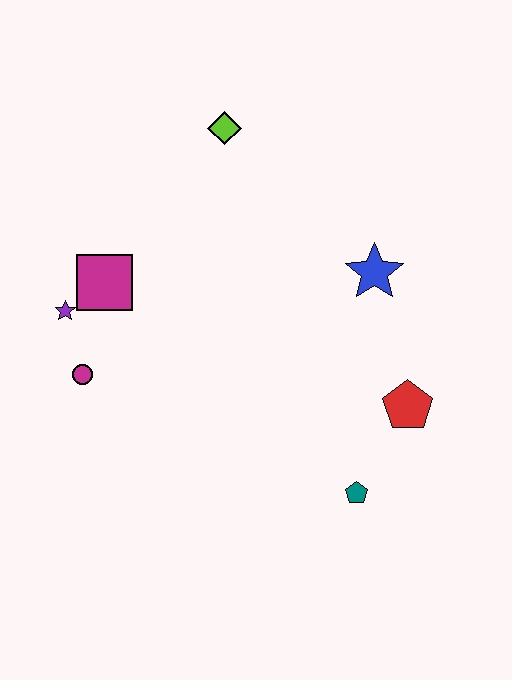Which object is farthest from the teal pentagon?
The lime diamond is farthest from the teal pentagon.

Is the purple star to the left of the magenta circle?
Yes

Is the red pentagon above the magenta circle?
No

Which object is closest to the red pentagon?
The teal pentagon is closest to the red pentagon.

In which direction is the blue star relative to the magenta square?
The blue star is to the right of the magenta square.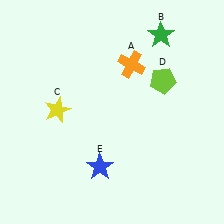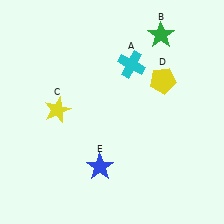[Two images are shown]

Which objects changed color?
A changed from orange to cyan. D changed from lime to yellow.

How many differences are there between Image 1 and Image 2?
There are 2 differences between the two images.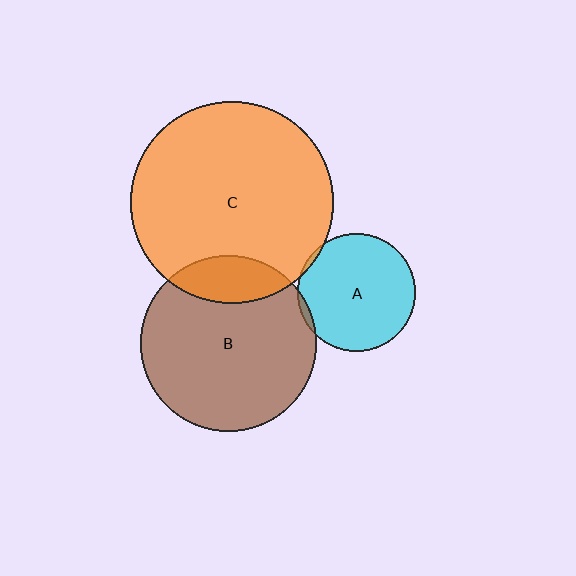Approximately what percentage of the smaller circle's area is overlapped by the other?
Approximately 15%.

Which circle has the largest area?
Circle C (orange).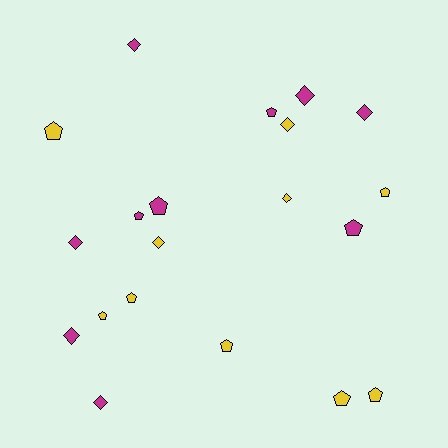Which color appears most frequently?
Magenta, with 10 objects.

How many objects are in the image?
There are 20 objects.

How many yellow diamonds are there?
There are 3 yellow diamonds.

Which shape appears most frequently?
Pentagon, with 11 objects.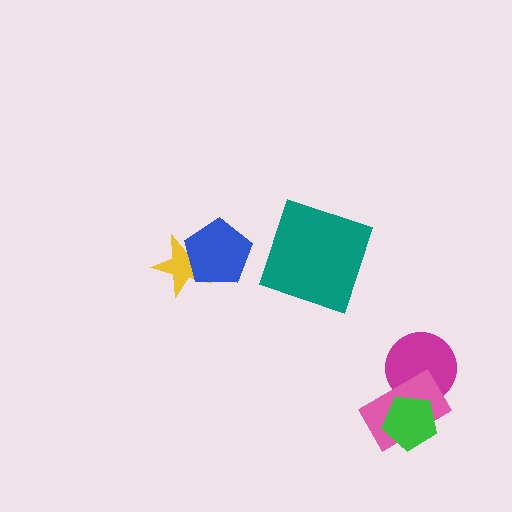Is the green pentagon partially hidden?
No, no other shape covers it.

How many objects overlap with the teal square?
0 objects overlap with the teal square.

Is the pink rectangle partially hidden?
Yes, it is partially covered by another shape.